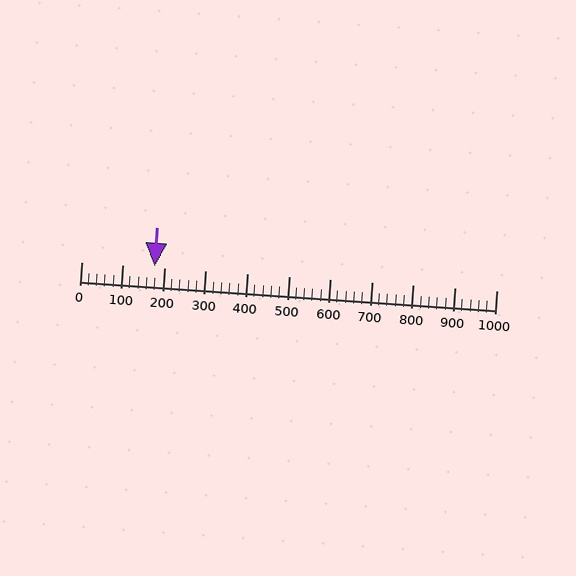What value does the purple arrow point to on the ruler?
The purple arrow points to approximately 177.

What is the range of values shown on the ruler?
The ruler shows values from 0 to 1000.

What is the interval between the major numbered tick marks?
The major tick marks are spaced 100 units apart.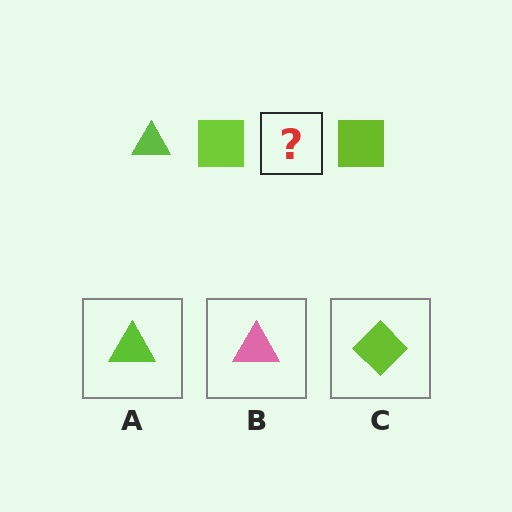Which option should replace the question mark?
Option A.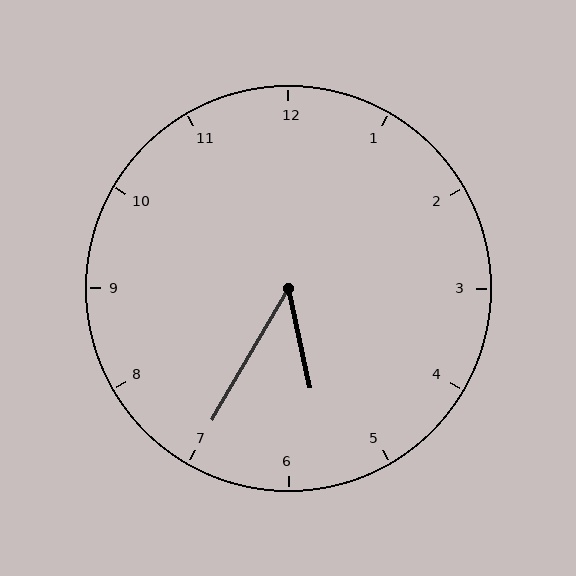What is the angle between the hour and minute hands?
Approximately 42 degrees.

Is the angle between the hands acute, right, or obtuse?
It is acute.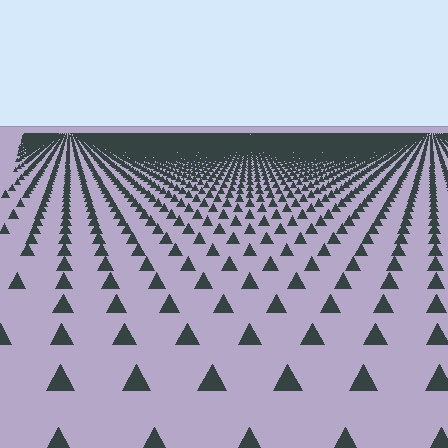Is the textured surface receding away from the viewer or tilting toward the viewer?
The surface is receding away from the viewer. Texture elements get smaller and denser toward the top.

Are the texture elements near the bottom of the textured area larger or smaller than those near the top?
Larger. Near the bottom, elements are closer to the viewer and appear at a bigger on-screen size.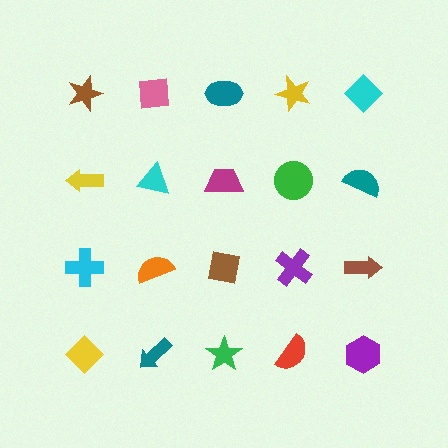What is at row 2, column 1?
A yellow arrow.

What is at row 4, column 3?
A green star.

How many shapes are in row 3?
5 shapes.